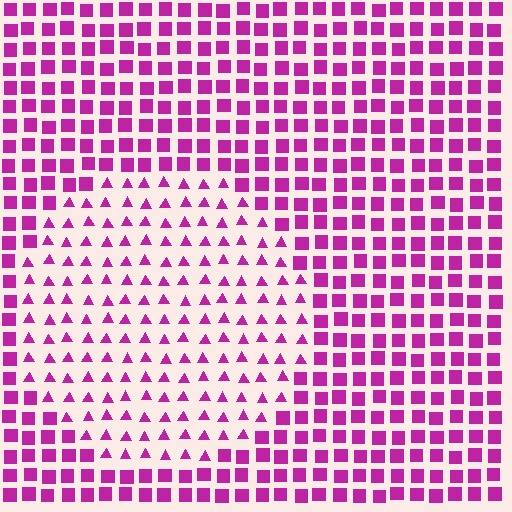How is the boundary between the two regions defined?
The boundary is defined by a change in element shape: triangles inside vs. squares outside. All elements share the same color and spacing.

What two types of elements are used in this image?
The image uses triangles inside the circle region and squares outside it.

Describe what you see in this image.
The image is filled with small magenta elements arranged in a uniform grid. A circle-shaped region contains triangles, while the surrounding area contains squares. The boundary is defined purely by the change in element shape.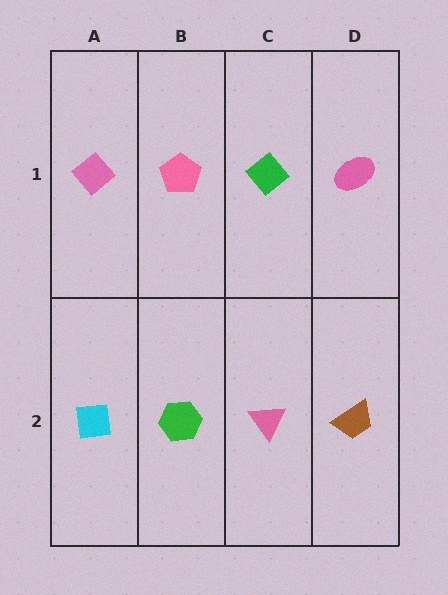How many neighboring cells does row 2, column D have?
2.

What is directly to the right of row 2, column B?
A pink triangle.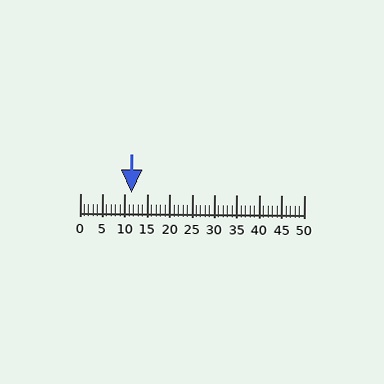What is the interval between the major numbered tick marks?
The major tick marks are spaced 5 units apart.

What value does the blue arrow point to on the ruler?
The blue arrow points to approximately 12.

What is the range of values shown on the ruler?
The ruler shows values from 0 to 50.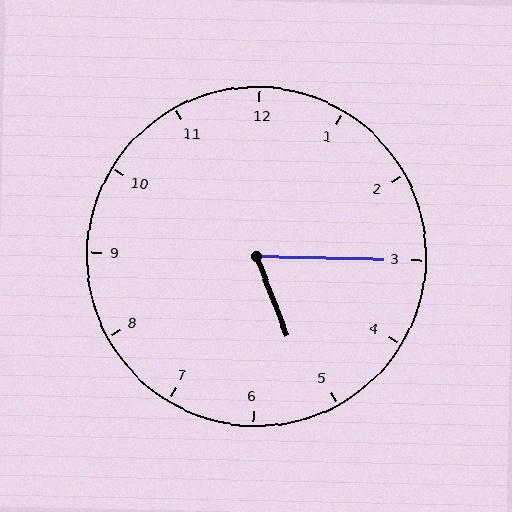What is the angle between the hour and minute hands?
Approximately 68 degrees.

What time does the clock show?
5:15.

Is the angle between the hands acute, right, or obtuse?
It is acute.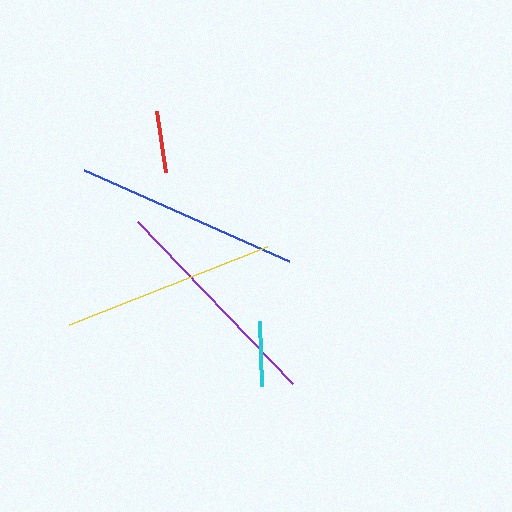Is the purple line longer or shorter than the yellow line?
The purple line is longer than the yellow line.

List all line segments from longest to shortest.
From longest to shortest: blue, purple, yellow, cyan, red.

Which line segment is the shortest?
The red line is the shortest at approximately 61 pixels.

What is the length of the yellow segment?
The yellow segment is approximately 213 pixels long.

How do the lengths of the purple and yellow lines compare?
The purple and yellow lines are approximately the same length.